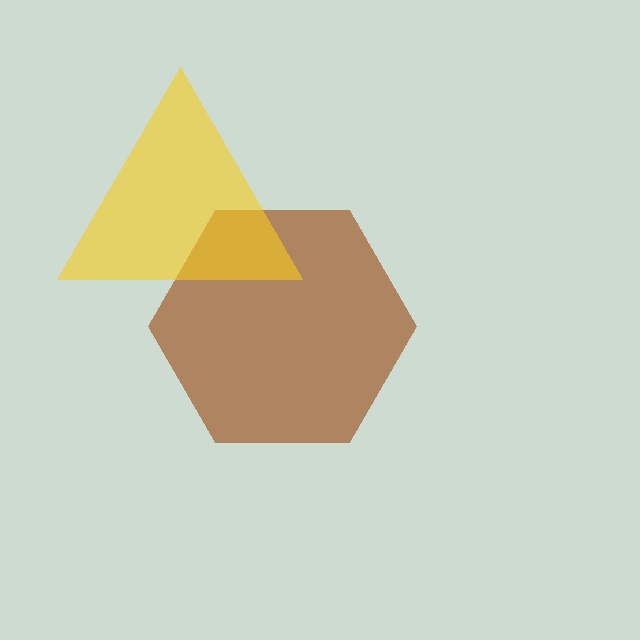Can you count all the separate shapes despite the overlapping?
Yes, there are 2 separate shapes.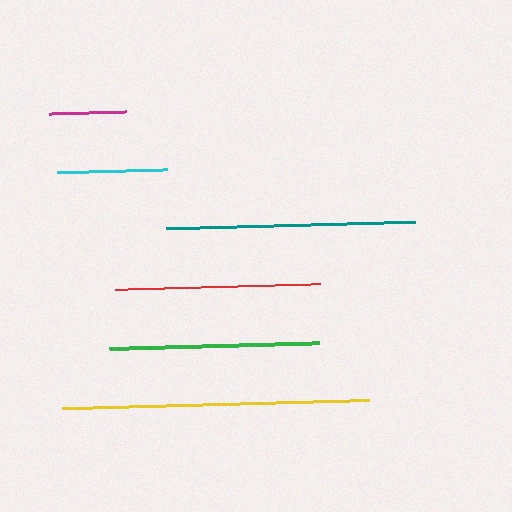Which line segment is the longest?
The yellow line is the longest at approximately 308 pixels.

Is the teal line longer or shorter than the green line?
The teal line is longer than the green line.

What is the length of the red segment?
The red segment is approximately 205 pixels long.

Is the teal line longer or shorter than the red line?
The teal line is longer than the red line.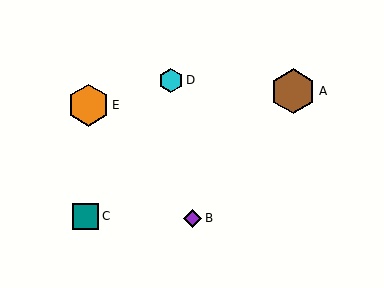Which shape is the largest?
The brown hexagon (labeled A) is the largest.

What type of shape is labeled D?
Shape D is a cyan hexagon.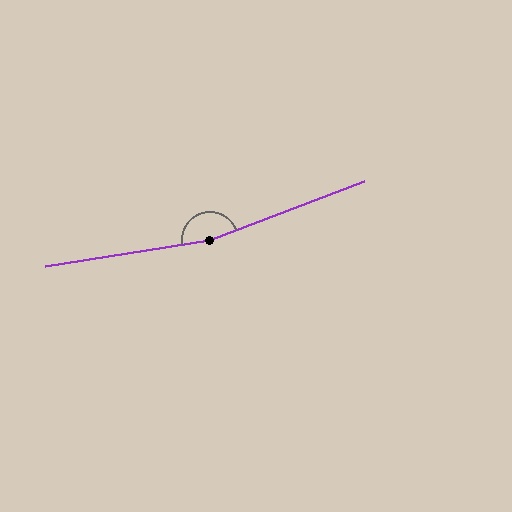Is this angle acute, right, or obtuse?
It is obtuse.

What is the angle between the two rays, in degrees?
Approximately 168 degrees.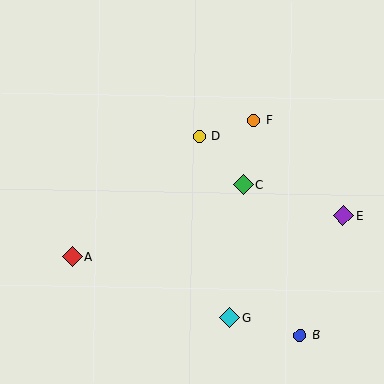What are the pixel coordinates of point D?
Point D is at (199, 136).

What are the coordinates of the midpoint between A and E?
The midpoint between A and E is at (208, 236).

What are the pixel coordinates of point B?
Point B is at (300, 335).